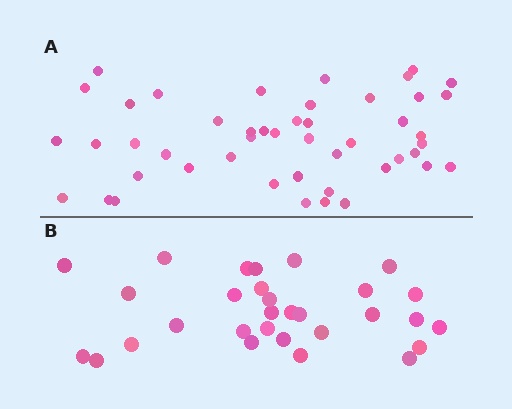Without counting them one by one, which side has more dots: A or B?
Region A (the top region) has more dots.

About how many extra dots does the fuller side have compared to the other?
Region A has approximately 15 more dots than region B.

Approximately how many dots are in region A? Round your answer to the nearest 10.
About 50 dots. (The exact count is 47, which rounds to 50.)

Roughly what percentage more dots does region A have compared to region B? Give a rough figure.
About 55% more.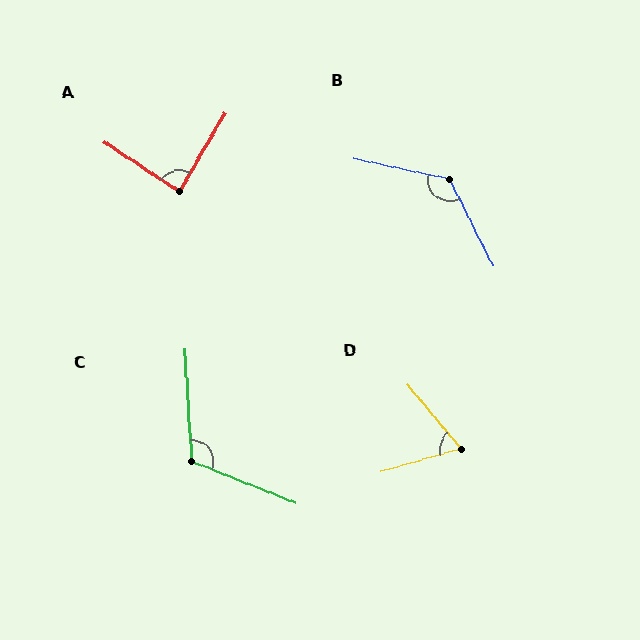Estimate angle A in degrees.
Approximately 87 degrees.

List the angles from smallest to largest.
D (67°), A (87°), C (115°), B (129°).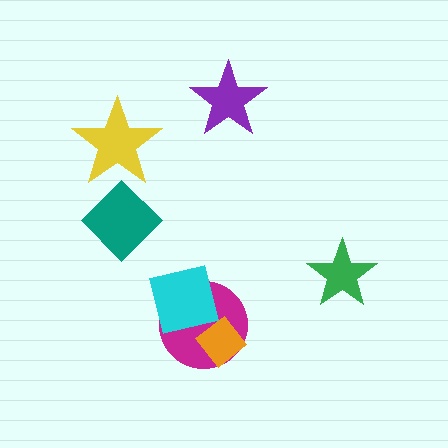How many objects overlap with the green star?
0 objects overlap with the green star.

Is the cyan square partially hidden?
No, no other shape covers it.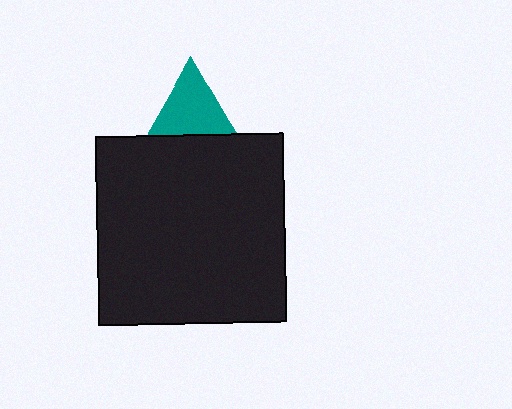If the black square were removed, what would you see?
You would see the complete teal triangle.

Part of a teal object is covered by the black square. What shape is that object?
It is a triangle.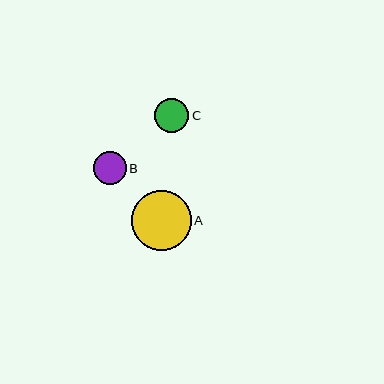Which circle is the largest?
Circle A is the largest with a size of approximately 60 pixels.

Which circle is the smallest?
Circle B is the smallest with a size of approximately 33 pixels.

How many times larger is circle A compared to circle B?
Circle A is approximately 1.8 times the size of circle B.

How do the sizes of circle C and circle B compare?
Circle C and circle B are approximately the same size.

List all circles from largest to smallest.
From largest to smallest: A, C, B.